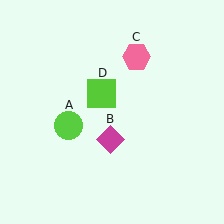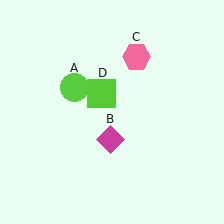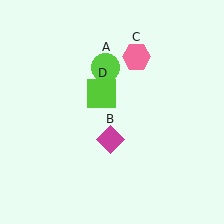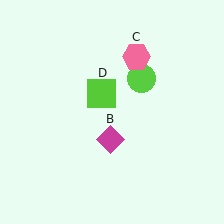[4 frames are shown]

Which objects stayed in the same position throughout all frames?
Magenta diamond (object B) and pink hexagon (object C) and lime square (object D) remained stationary.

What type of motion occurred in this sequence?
The lime circle (object A) rotated clockwise around the center of the scene.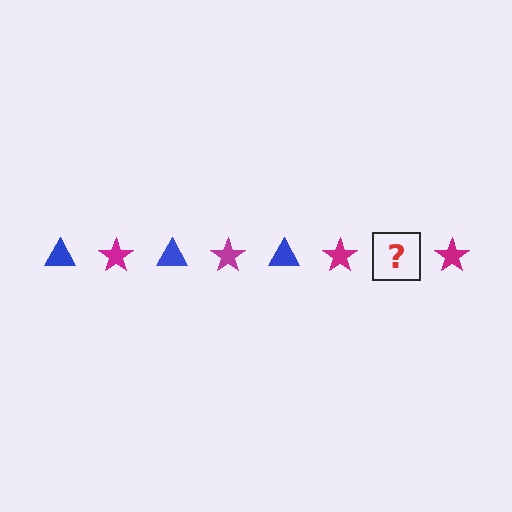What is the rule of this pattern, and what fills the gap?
The rule is that the pattern alternates between blue triangle and magenta star. The gap should be filled with a blue triangle.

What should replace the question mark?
The question mark should be replaced with a blue triangle.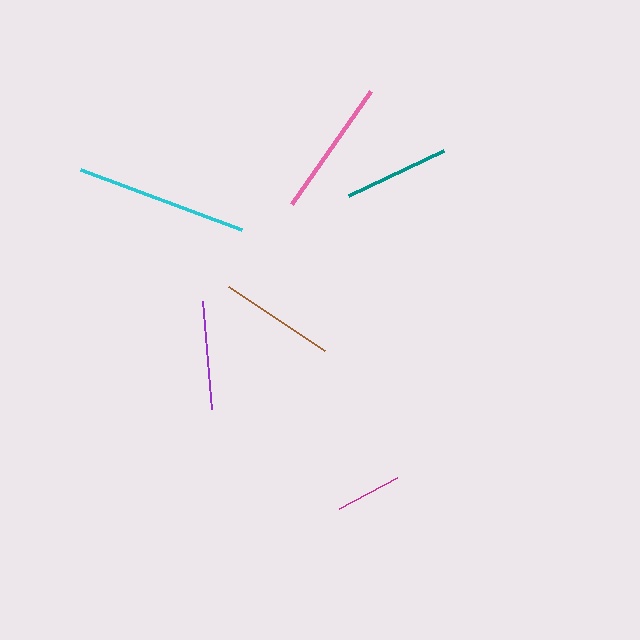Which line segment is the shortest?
The magenta line is the shortest at approximately 65 pixels.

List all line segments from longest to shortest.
From longest to shortest: cyan, pink, brown, purple, teal, magenta.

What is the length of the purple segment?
The purple segment is approximately 108 pixels long.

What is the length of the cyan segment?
The cyan segment is approximately 172 pixels long.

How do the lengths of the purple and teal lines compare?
The purple and teal lines are approximately the same length.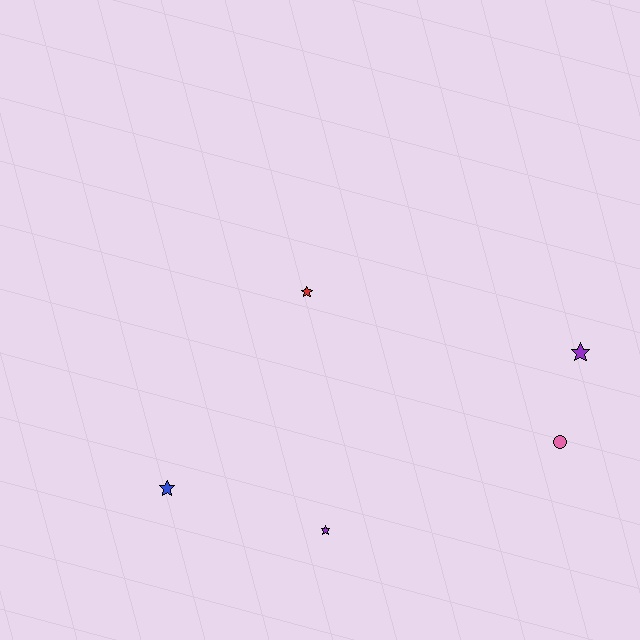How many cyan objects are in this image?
There are no cyan objects.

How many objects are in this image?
There are 5 objects.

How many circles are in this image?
There is 1 circle.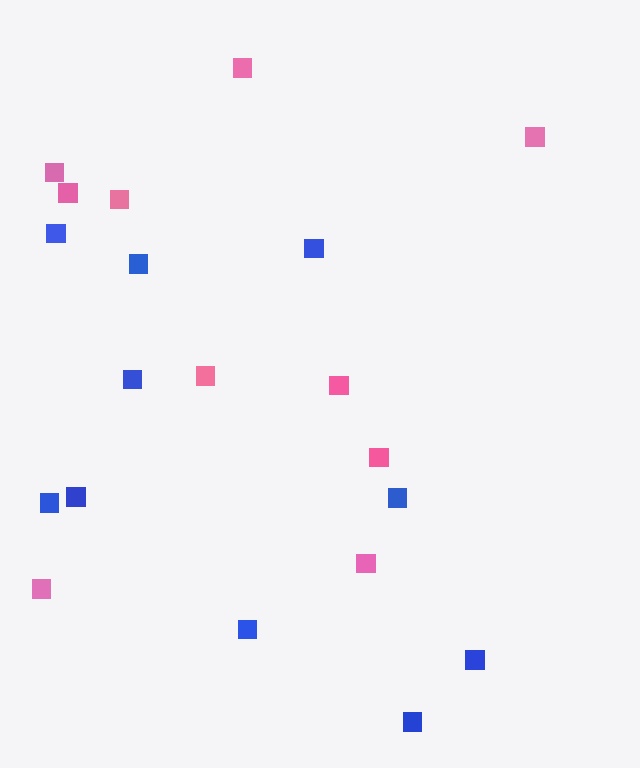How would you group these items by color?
There are 2 groups: one group of pink squares (10) and one group of blue squares (10).